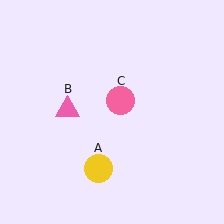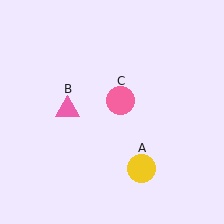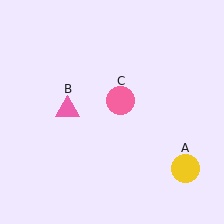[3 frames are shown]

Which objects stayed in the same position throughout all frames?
Pink triangle (object B) and pink circle (object C) remained stationary.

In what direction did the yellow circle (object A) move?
The yellow circle (object A) moved right.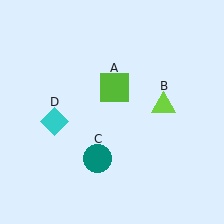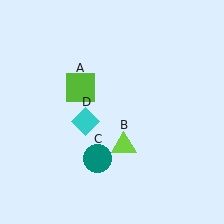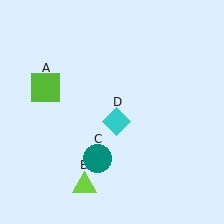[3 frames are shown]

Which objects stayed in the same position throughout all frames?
Teal circle (object C) remained stationary.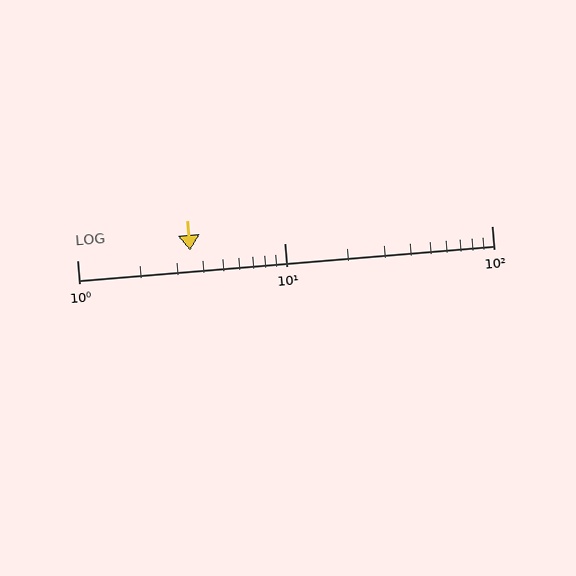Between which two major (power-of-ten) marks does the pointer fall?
The pointer is between 1 and 10.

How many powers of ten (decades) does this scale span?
The scale spans 2 decades, from 1 to 100.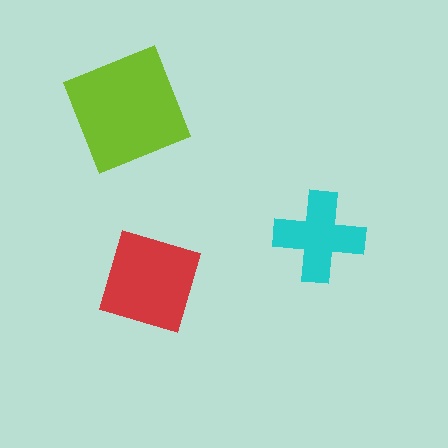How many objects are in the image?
There are 3 objects in the image.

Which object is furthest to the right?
The cyan cross is rightmost.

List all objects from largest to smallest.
The lime square, the red diamond, the cyan cross.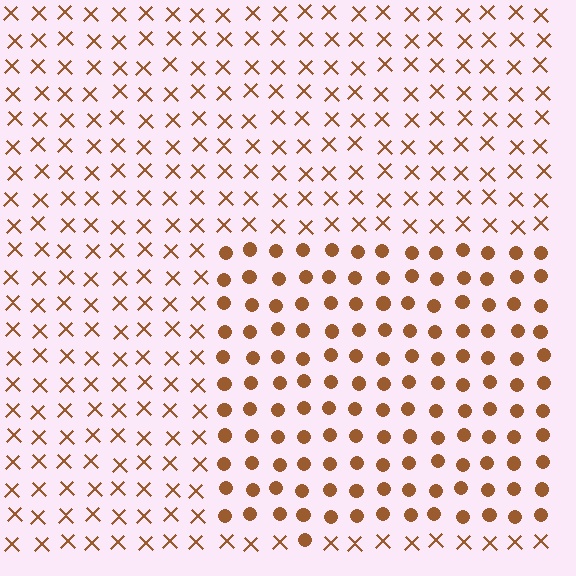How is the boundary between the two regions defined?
The boundary is defined by a change in element shape: circles inside vs. X marks outside. All elements share the same color and spacing.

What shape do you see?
I see a rectangle.